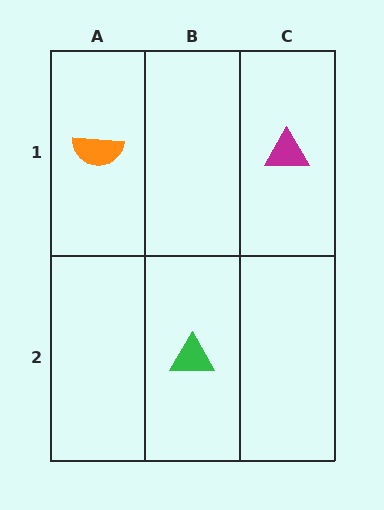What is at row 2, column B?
A green triangle.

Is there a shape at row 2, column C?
No, that cell is empty.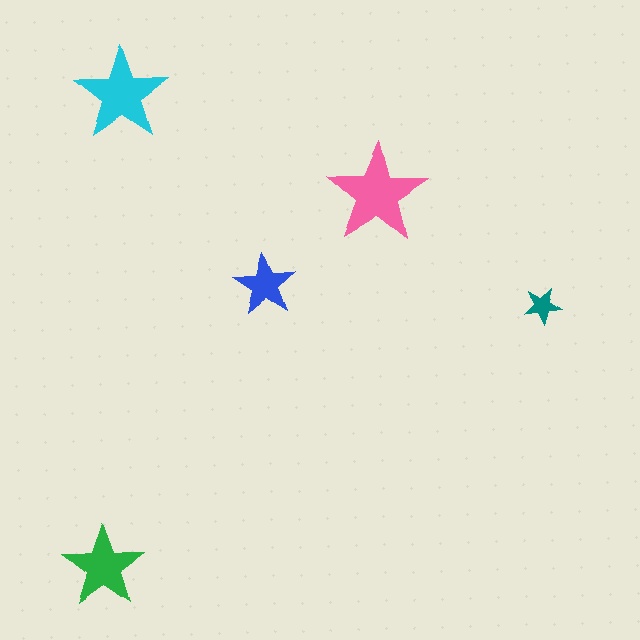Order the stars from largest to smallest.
the pink one, the cyan one, the green one, the blue one, the teal one.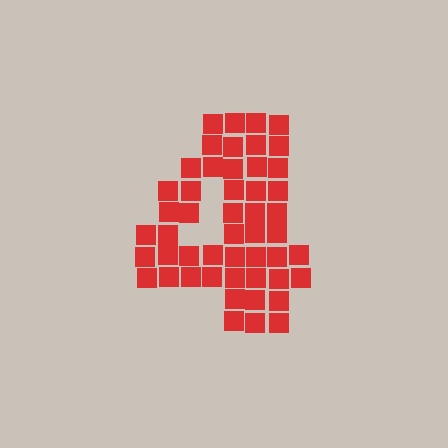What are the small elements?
The small elements are squares.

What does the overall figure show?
The overall figure shows the digit 4.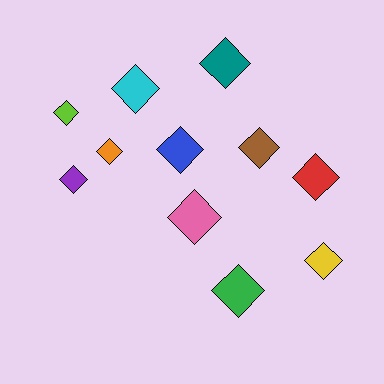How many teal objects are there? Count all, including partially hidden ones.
There is 1 teal object.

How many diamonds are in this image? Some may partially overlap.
There are 11 diamonds.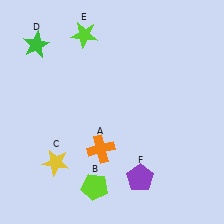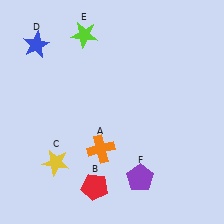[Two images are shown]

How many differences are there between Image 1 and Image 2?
There are 2 differences between the two images.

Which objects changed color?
B changed from lime to red. D changed from green to blue.